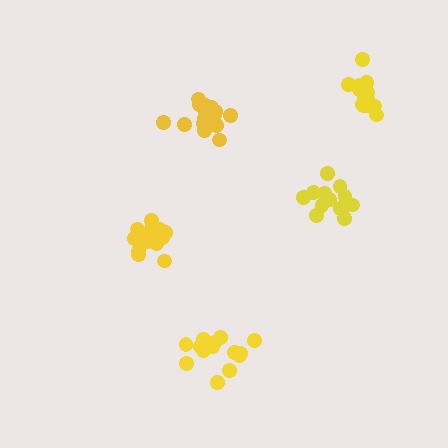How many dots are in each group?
Group 1: 17 dots, Group 2: 16 dots, Group 3: 16 dots, Group 4: 14 dots, Group 5: 14 dots (77 total).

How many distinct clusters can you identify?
There are 5 distinct clusters.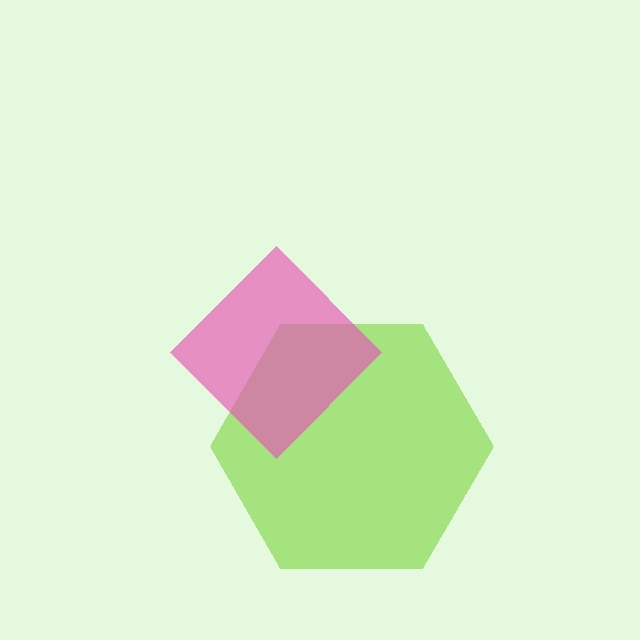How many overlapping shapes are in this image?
There are 2 overlapping shapes in the image.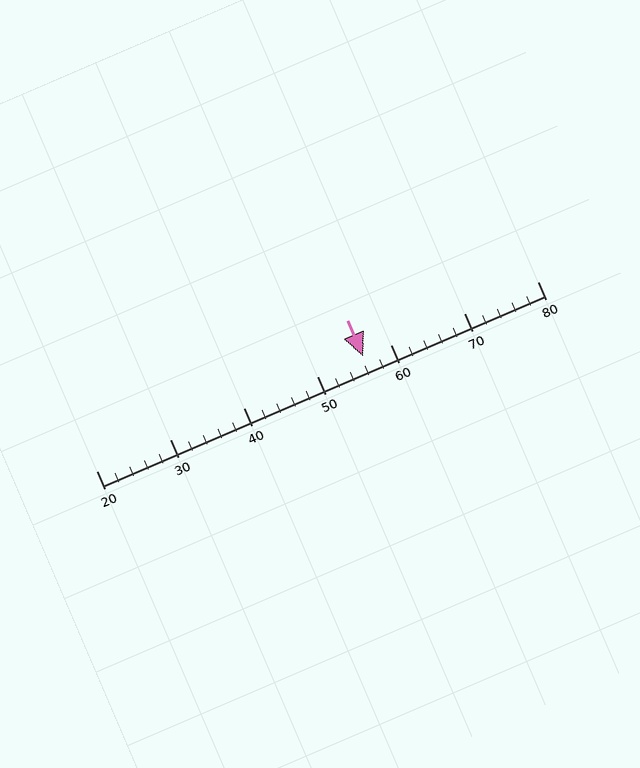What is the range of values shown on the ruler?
The ruler shows values from 20 to 80.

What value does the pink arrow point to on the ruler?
The pink arrow points to approximately 56.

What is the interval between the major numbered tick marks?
The major tick marks are spaced 10 units apart.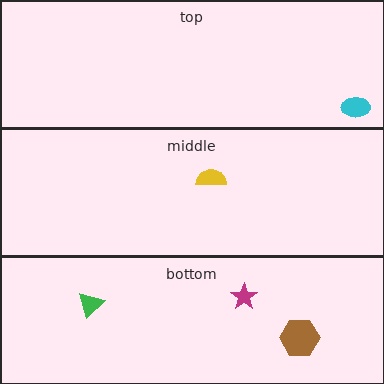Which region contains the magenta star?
The bottom region.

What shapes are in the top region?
The cyan ellipse.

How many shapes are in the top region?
1.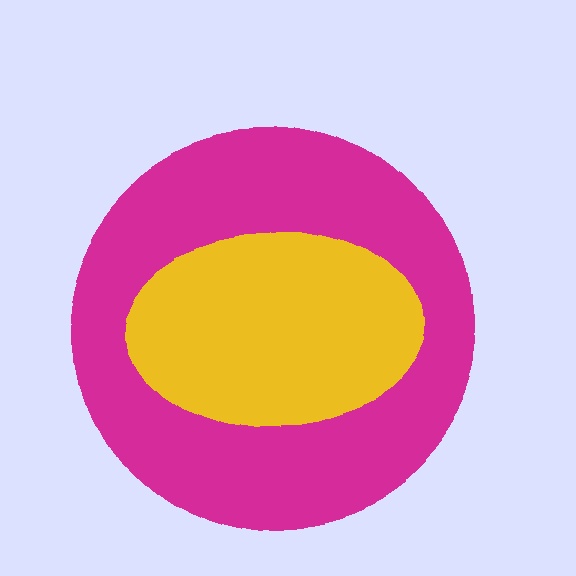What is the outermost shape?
The magenta circle.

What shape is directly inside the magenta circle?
The yellow ellipse.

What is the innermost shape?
The yellow ellipse.